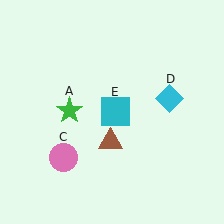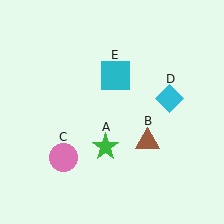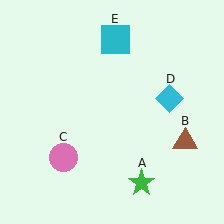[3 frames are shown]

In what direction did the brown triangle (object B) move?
The brown triangle (object B) moved right.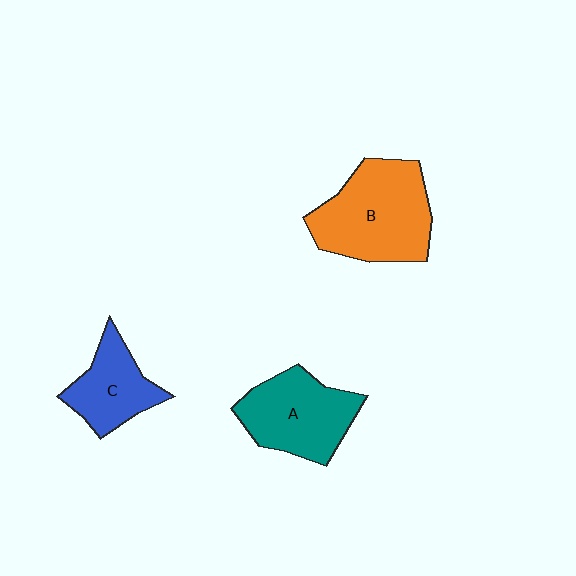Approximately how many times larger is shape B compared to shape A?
Approximately 1.2 times.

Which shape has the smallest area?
Shape C (blue).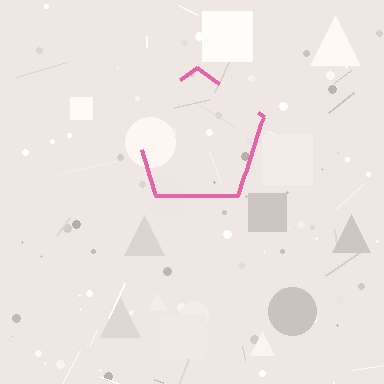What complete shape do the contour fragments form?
The contour fragments form a pentagon.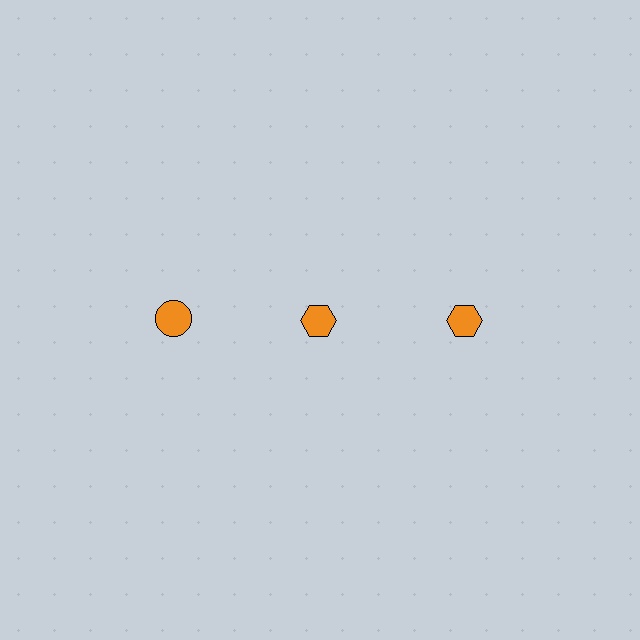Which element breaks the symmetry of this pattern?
The orange circle in the top row, leftmost column breaks the symmetry. All other shapes are orange hexagons.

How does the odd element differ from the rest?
It has a different shape: circle instead of hexagon.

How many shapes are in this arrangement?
There are 3 shapes arranged in a grid pattern.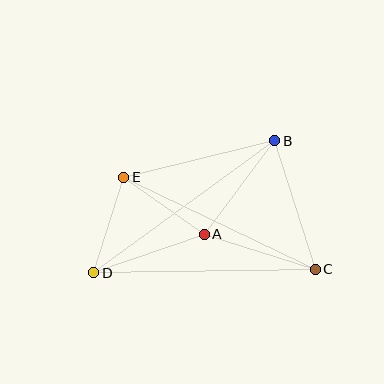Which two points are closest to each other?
Points A and E are closest to each other.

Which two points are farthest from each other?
Points B and D are farthest from each other.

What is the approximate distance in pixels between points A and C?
The distance between A and C is approximately 116 pixels.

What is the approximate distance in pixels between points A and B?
The distance between A and B is approximately 117 pixels.